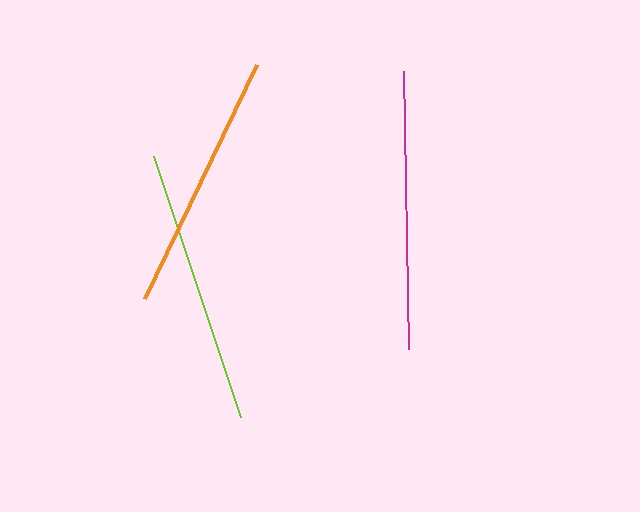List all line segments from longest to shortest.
From longest to shortest: magenta, lime, orange.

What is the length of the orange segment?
The orange segment is approximately 260 pixels long.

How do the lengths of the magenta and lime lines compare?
The magenta and lime lines are approximately the same length.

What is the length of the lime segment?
The lime segment is approximately 275 pixels long.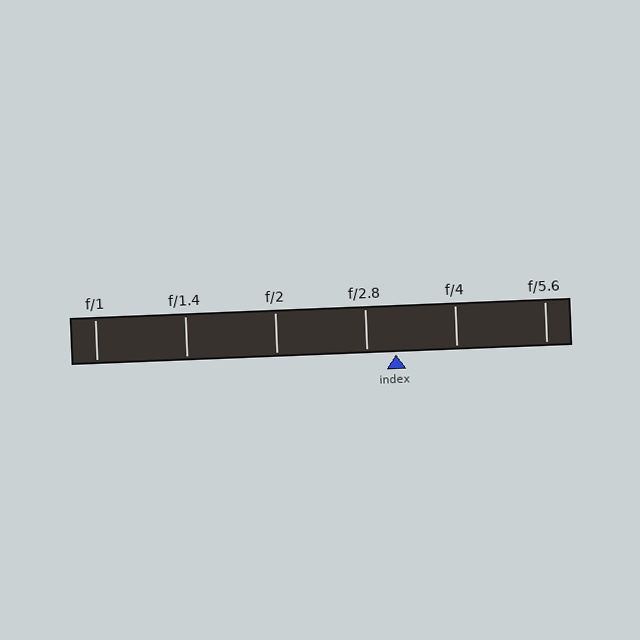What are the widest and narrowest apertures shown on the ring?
The widest aperture shown is f/1 and the narrowest is f/5.6.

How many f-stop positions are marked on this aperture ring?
There are 6 f-stop positions marked.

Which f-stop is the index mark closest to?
The index mark is closest to f/2.8.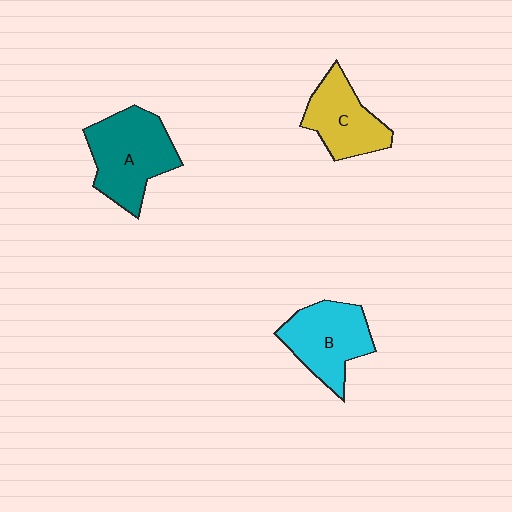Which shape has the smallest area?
Shape C (yellow).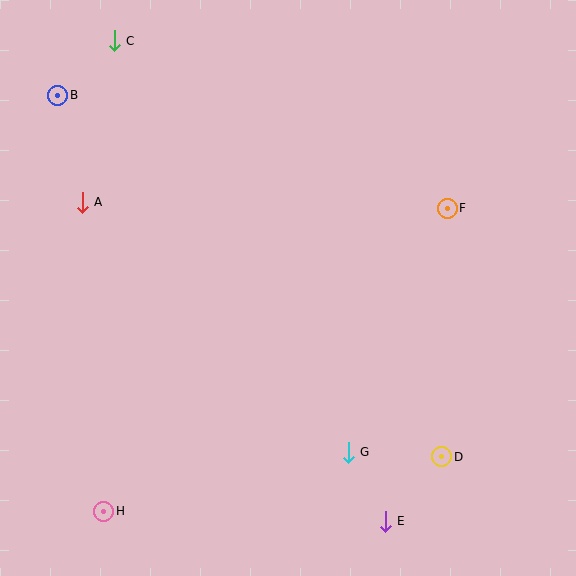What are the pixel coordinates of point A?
Point A is at (82, 202).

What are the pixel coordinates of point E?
Point E is at (385, 521).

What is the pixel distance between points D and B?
The distance between D and B is 527 pixels.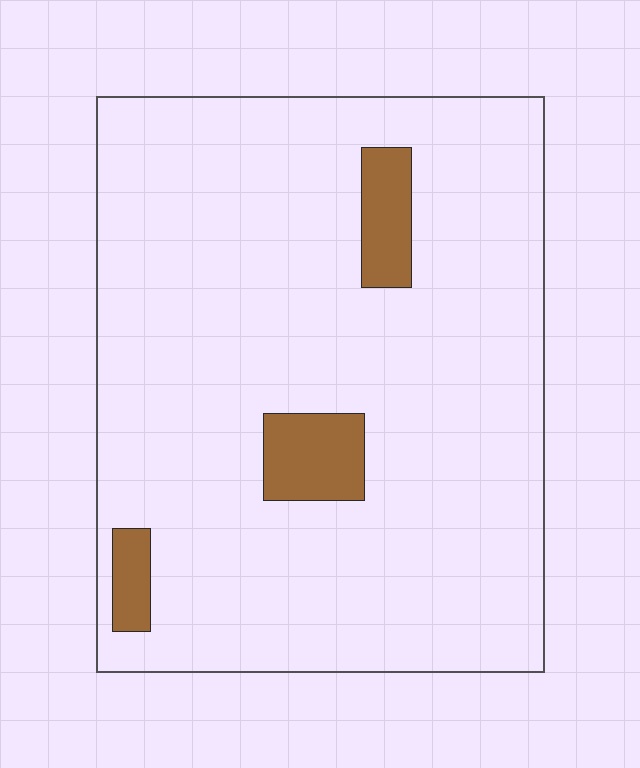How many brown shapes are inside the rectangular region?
3.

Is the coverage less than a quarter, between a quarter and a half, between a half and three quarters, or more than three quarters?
Less than a quarter.